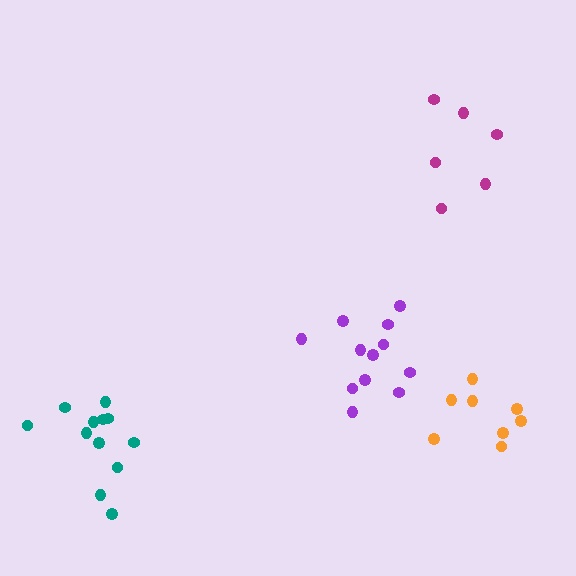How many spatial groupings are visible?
There are 4 spatial groupings.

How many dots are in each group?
Group 1: 12 dots, Group 2: 12 dots, Group 3: 6 dots, Group 4: 8 dots (38 total).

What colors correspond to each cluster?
The clusters are colored: teal, purple, magenta, orange.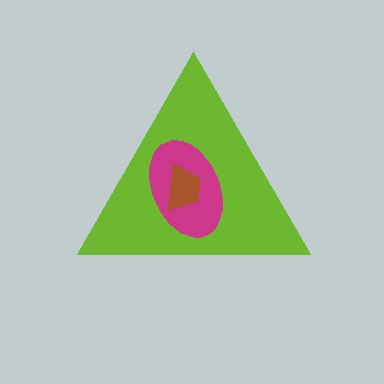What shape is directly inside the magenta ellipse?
The brown trapezoid.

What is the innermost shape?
The brown trapezoid.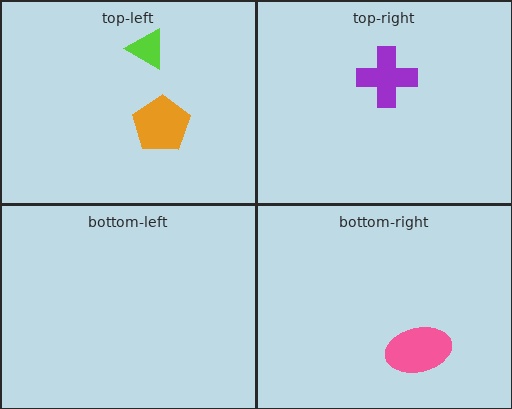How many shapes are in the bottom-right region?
1.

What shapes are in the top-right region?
The purple cross.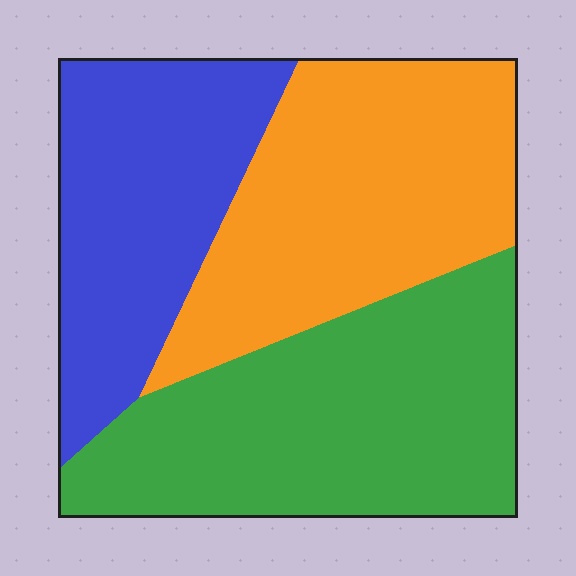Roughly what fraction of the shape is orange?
Orange takes up about one third (1/3) of the shape.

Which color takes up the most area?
Green, at roughly 40%.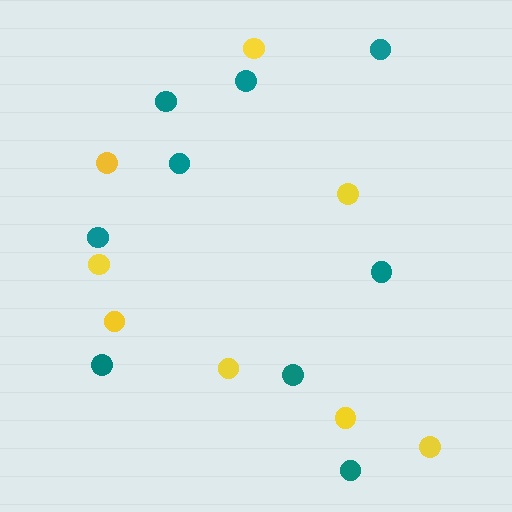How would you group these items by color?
There are 2 groups: one group of yellow circles (8) and one group of teal circles (9).